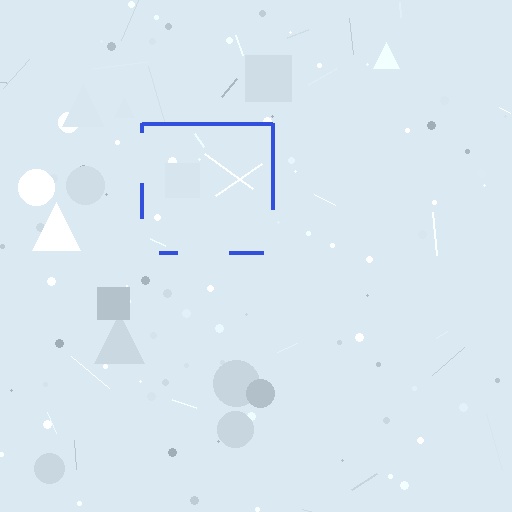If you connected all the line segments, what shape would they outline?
They would outline a square.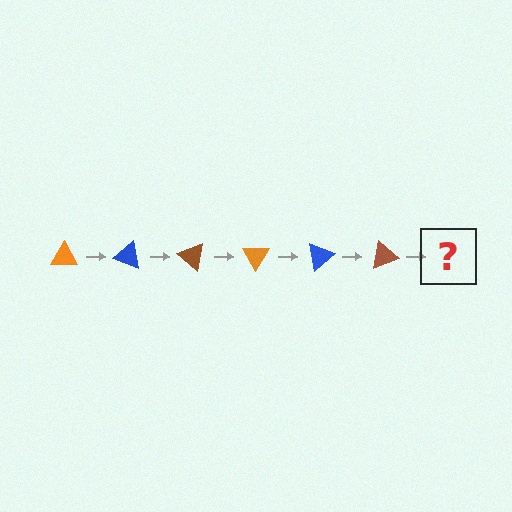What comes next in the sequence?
The next element should be an orange triangle, rotated 120 degrees from the start.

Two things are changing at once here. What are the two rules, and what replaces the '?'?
The two rules are that it rotates 20 degrees each step and the color cycles through orange, blue, and brown. The '?' should be an orange triangle, rotated 120 degrees from the start.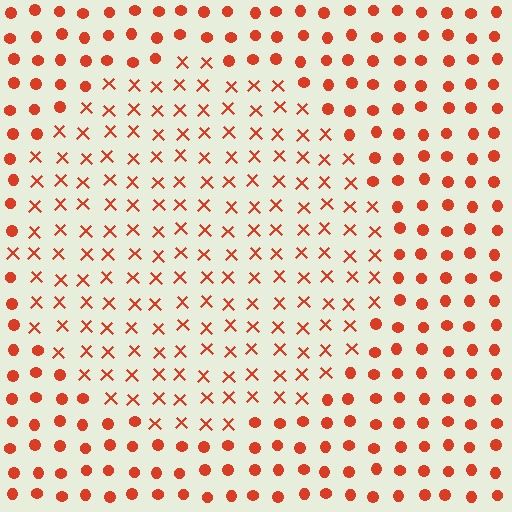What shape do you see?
I see a circle.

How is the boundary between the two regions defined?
The boundary is defined by a change in element shape: X marks inside vs. circles outside. All elements share the same color and spacing.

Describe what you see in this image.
The image is filled with small red elements arranged in a uniform grid. A circle-shaped region contains X marks, while the surrounding area contains circles. The boundary is defined purely by the change in element shape.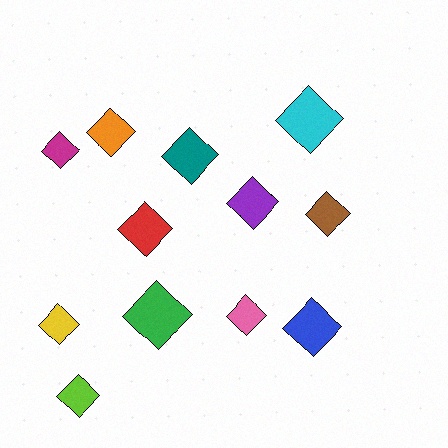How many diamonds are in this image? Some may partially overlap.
There are 12 diamonds.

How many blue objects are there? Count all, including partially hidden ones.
There is 1 blue object.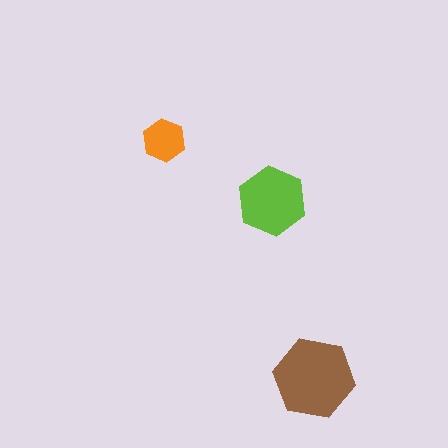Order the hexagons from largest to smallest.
the brown one, the lime one, the orange one.